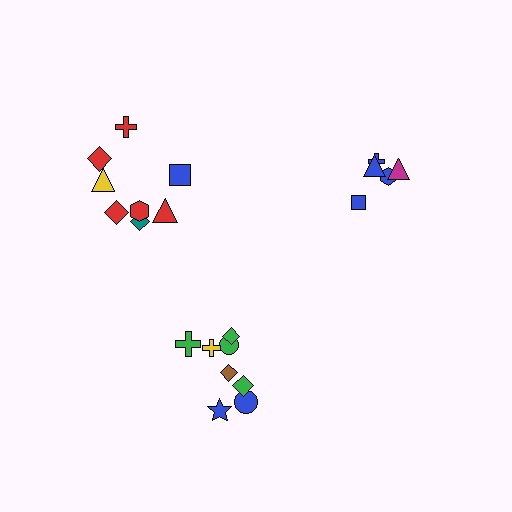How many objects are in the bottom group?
There are 8 objects.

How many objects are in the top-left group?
There are 8 objects.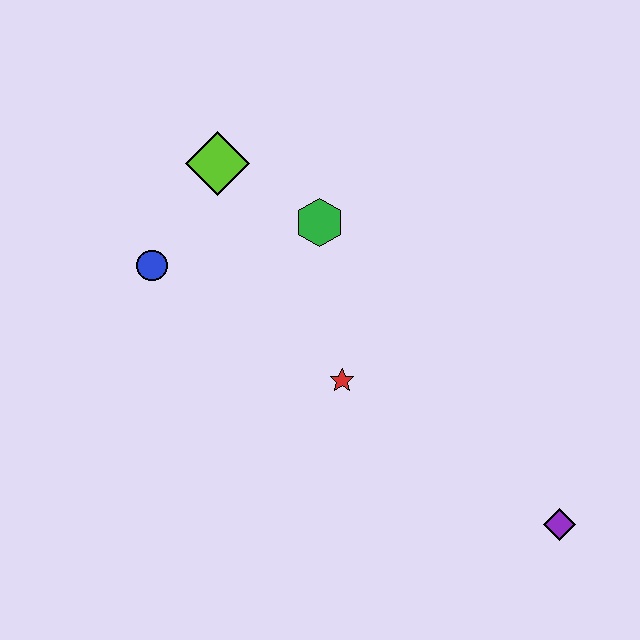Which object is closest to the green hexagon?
The lime diamond is closest to the green hexagon.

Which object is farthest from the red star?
The purple diamond is farthest from the red star.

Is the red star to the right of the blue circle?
Yes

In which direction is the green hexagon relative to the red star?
The green hexagon is above the red star.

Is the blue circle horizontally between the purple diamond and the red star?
No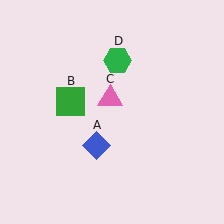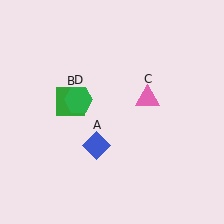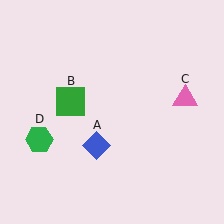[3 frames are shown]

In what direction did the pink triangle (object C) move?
The pink triangle (object C) moved right.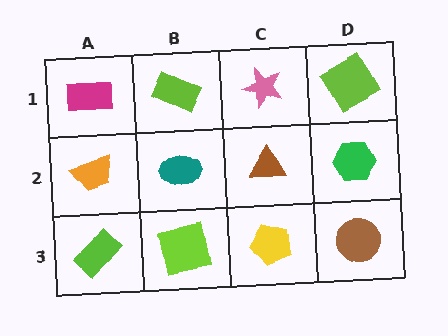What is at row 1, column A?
A magenta rectangle.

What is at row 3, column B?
A lime square.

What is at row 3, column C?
A yellow pentagon.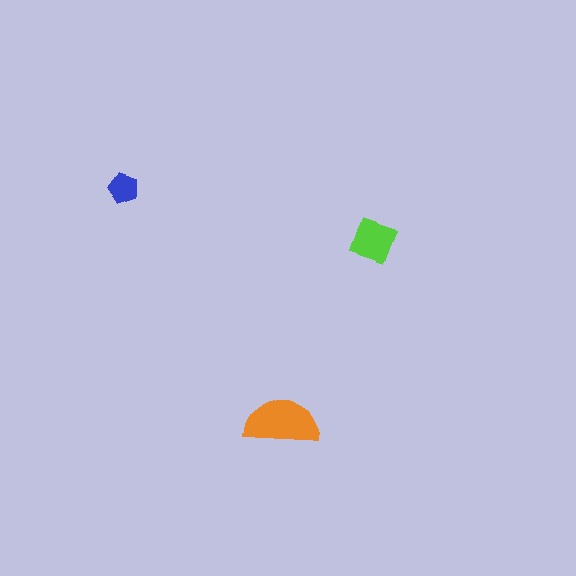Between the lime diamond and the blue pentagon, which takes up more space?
The lime diamond.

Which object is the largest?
The orange semicircle.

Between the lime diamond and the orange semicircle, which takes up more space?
The orange semicircle.